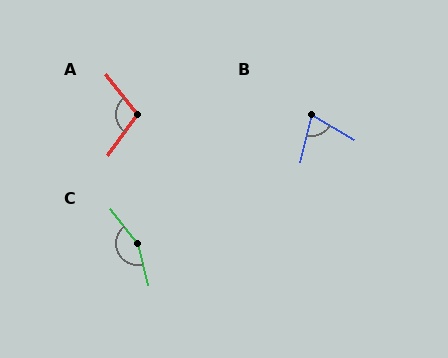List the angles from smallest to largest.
B (73°), A (106°), C (156°).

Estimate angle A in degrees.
Approximately 106 degrees.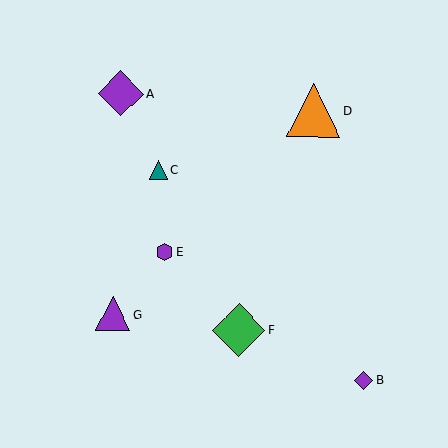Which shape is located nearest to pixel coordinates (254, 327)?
The green diamond (labeled F) at (239, 330) is nearest to that location.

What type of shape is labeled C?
Shape C is a teal triangle.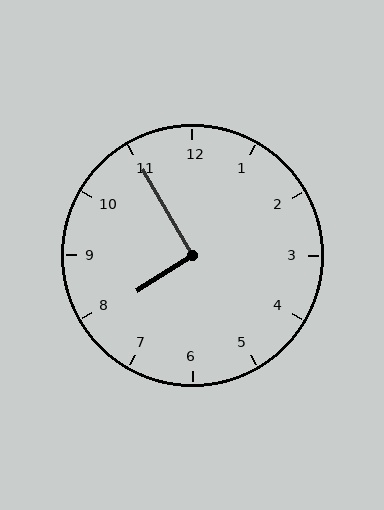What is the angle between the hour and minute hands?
Approximately 92 degrees.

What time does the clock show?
7:55.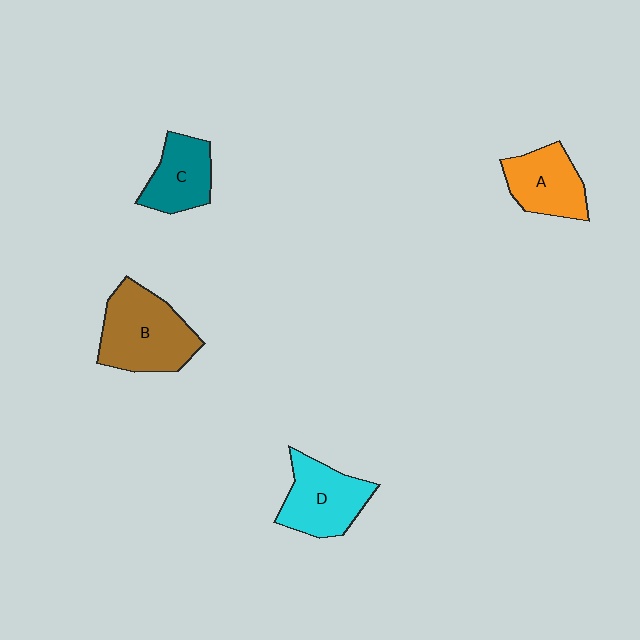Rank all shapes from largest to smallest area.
From largest to smallest: B (brown), D (cyan), A (orange), C (teal).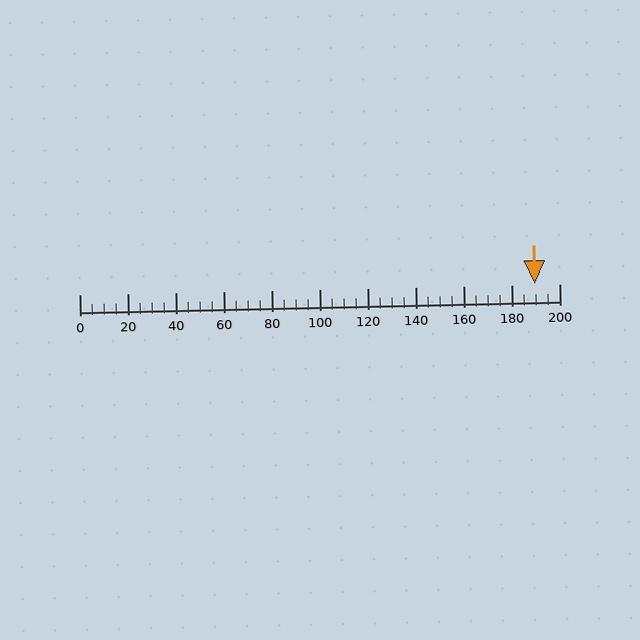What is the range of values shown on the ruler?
The ruler shows values from 0 to 200.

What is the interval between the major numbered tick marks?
The major tick marks are spaced 20 units apart.